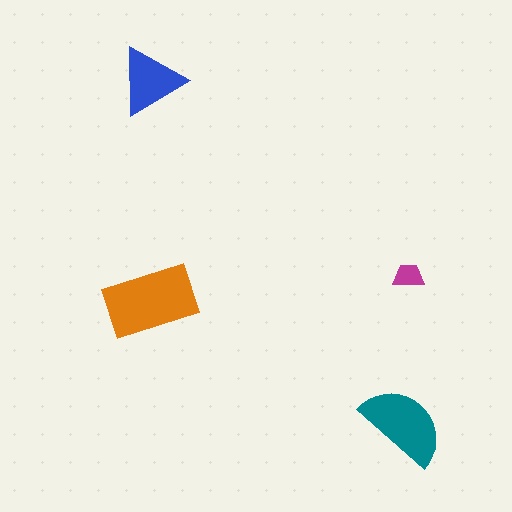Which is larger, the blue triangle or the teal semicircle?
The teal semicircle.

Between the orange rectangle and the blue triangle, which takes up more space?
The orange rectangle.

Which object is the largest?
The orange rectangle.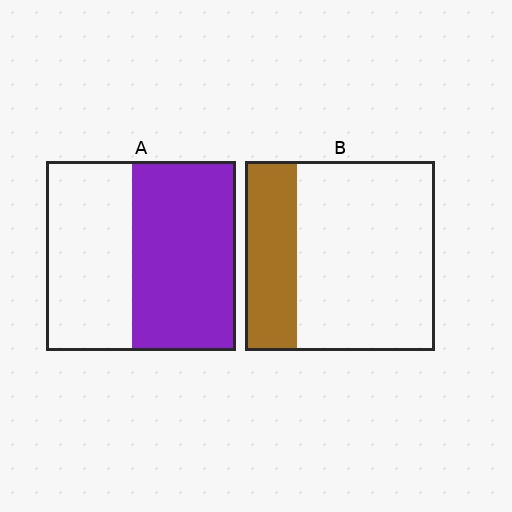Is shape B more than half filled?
No.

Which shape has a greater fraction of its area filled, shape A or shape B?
Shape A.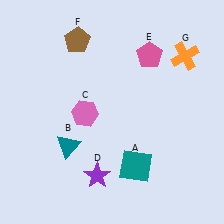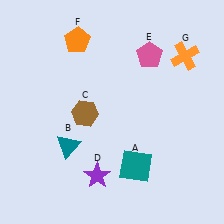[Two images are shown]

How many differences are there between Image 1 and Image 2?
There are 2 differences between the two images.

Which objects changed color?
C changed from pink to brown. F changed from brown to orange.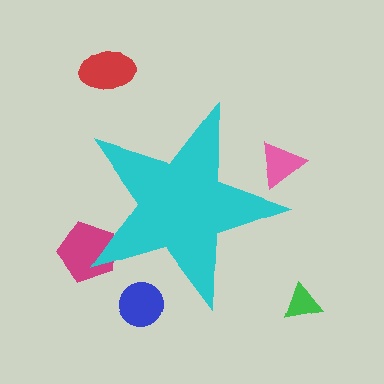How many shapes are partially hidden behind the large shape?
4 shapes are partially hidden.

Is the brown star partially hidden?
Yes, the brown star is partially hidden behind the cyan star.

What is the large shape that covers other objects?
A cyan star.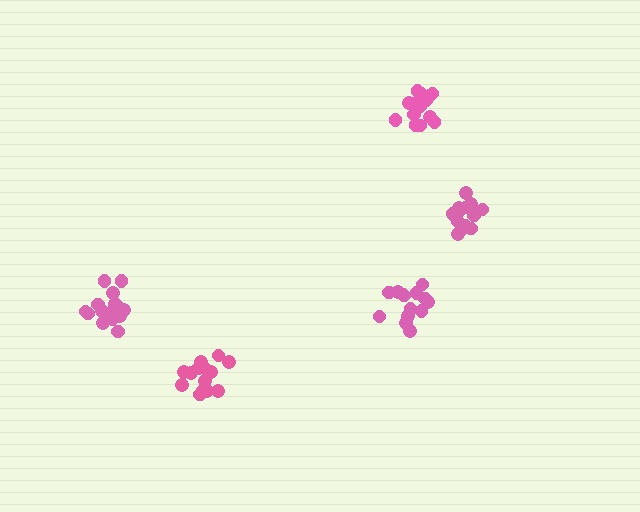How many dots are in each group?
Group 1: 14 dots, Group 2: 17 dots, Group 3: 16 dots, Group 4: 14 dots, Group 5: 14 dots (75 total).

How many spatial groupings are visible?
There are 5 spatial groupings.